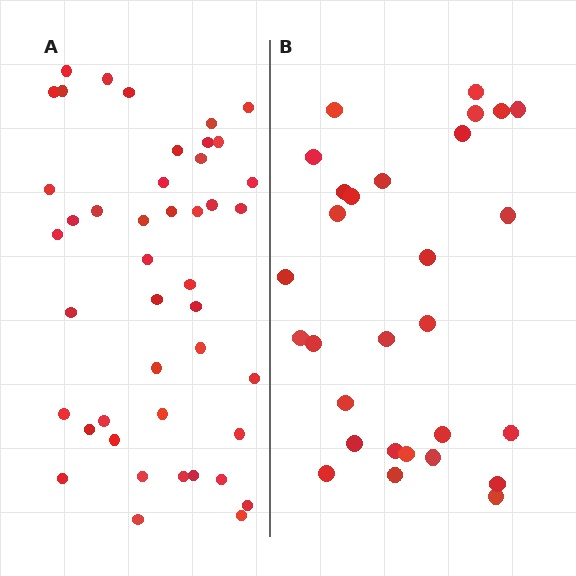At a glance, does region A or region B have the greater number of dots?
Region A (the left region) has more dots.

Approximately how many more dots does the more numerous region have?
Region A has approximately 15 more dots than region B.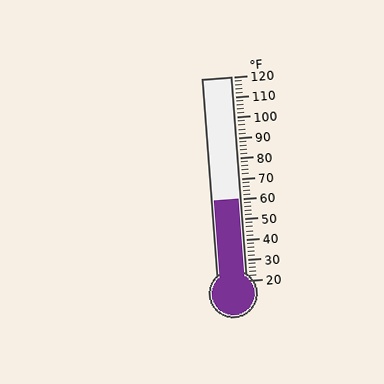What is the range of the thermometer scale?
The thermometer scale ranges from 20°F to 120°F.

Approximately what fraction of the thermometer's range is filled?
The thermometer is filled to approximately 40% of its range.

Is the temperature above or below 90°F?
The temperature is below 90°F.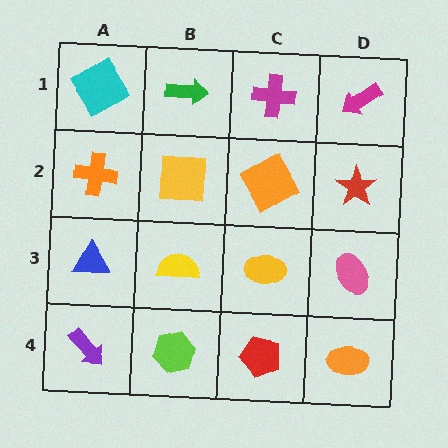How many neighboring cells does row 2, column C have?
4.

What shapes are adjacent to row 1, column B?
A yellow square (row 2, column B), a cyan diamond (row 1, column A), a magenta cross (row 1, column C).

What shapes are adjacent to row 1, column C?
An orange diamond (row 2, column C), a green arrow (row 1, column B), a magenta arrow (row 1, column D).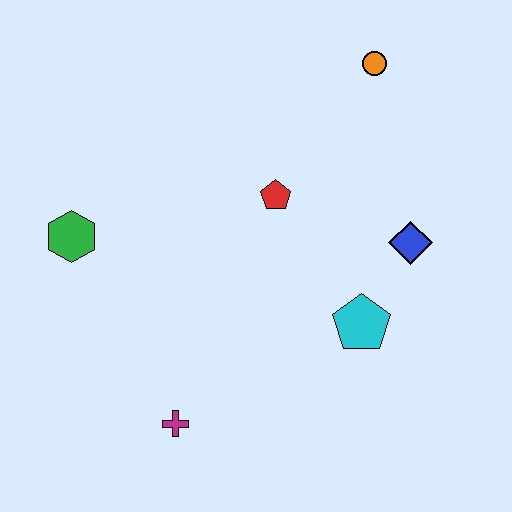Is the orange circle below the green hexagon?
No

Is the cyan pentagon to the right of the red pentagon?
Yes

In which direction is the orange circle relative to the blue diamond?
The orange circle is above the blue diamond.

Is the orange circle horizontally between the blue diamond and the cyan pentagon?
Yes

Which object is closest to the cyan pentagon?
The blue diamond is closest to the cyan pentagon.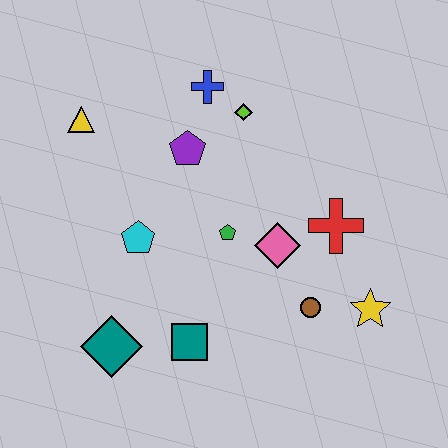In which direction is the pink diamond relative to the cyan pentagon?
The pink diamond is to the right of the cyan pentagon.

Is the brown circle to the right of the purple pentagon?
Yes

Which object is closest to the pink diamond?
The green pentagon is closest to the pink diamond.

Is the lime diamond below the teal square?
No